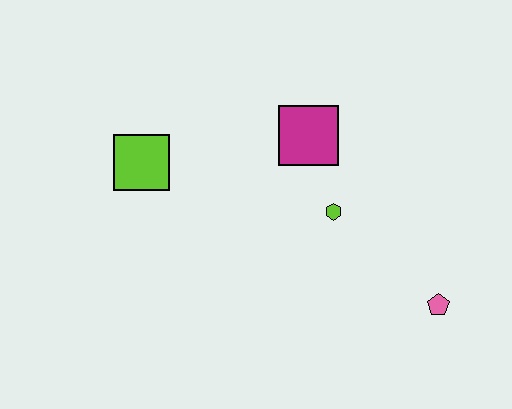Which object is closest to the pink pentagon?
The lime hexagon is closest to the pink pentagon.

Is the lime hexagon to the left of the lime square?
No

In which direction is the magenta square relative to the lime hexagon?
The magenta square is above the lime hexagon.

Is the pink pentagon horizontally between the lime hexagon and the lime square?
No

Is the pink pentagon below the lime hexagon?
Yes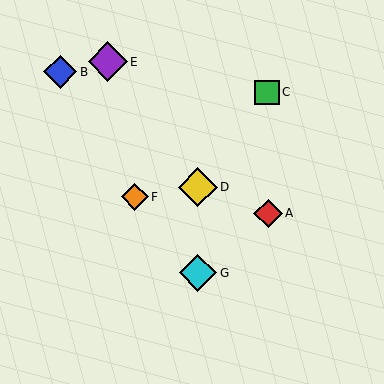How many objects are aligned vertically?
2 objects (D, G) are aligned vertically.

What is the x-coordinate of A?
Object A is at x≈268.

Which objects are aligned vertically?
Objects D, G are aligned vertically.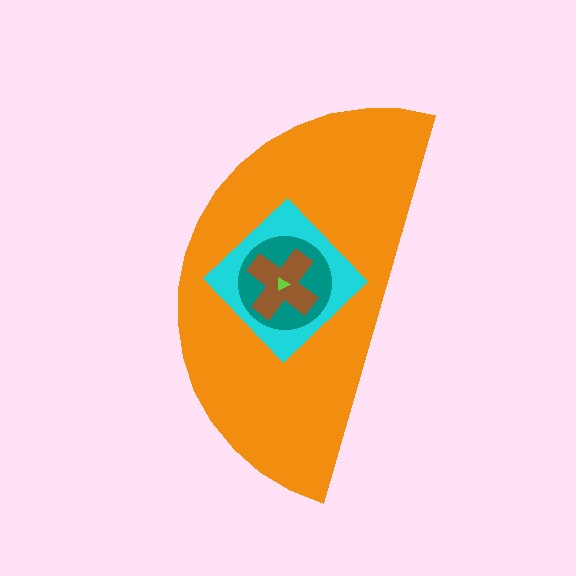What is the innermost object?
The lime triangle.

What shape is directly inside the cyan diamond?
The teal circle.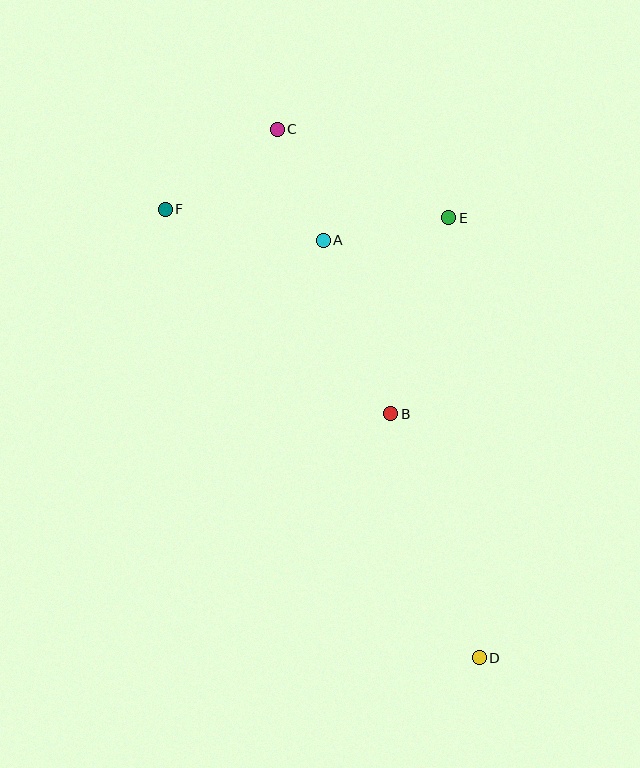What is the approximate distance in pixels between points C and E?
The distance between C and E is approximately 193 pixels.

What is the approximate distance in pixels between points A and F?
The distance between A and F is approximately 161 pixels.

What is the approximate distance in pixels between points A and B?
The distance between A and B is approximately 186 pixels.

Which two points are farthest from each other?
Points C and D are farthest from each other.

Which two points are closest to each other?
Points A and C are closest to each other.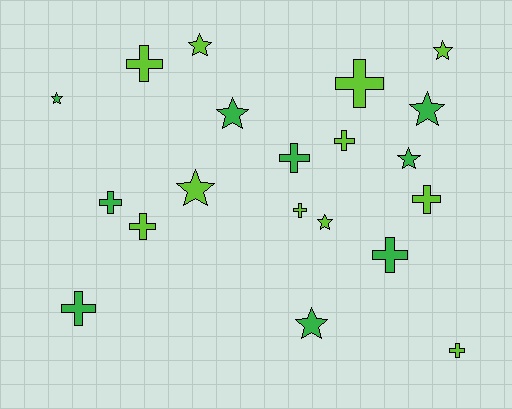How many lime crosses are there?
There are 7 lime crosses.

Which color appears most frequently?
Lime, with 11 objects.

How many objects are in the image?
There are 20 objects.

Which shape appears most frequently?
Cross, with 11 objects.